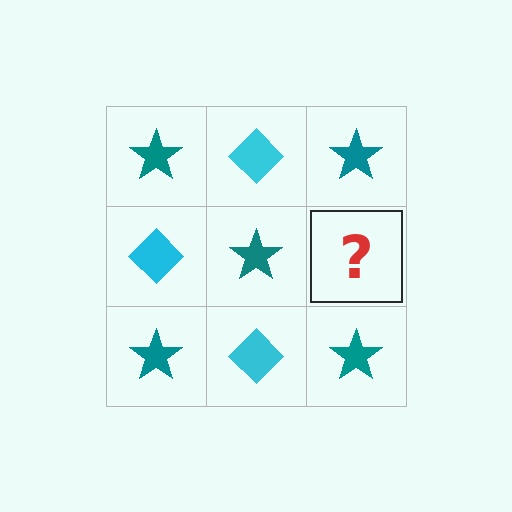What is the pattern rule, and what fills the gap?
The rule is that it alternates teal star and cyan diamond in a checkerboard pattern. The gap should be filled with a cyan diamond.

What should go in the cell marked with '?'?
The missing cell should contain a cyan diamond.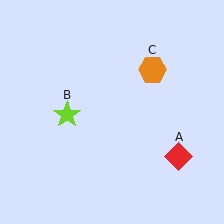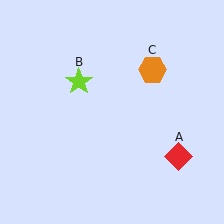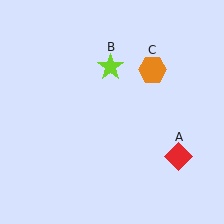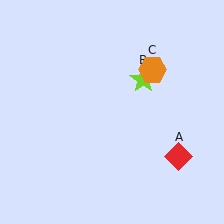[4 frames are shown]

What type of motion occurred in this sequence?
The lime star (object B) rotated clockwise around the center of the scene.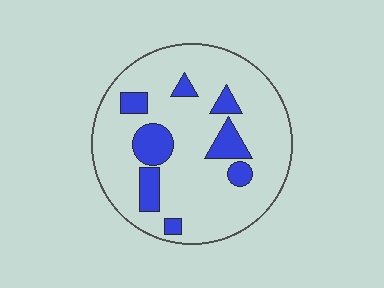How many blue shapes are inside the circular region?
8.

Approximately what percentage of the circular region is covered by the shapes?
Approximately 20%.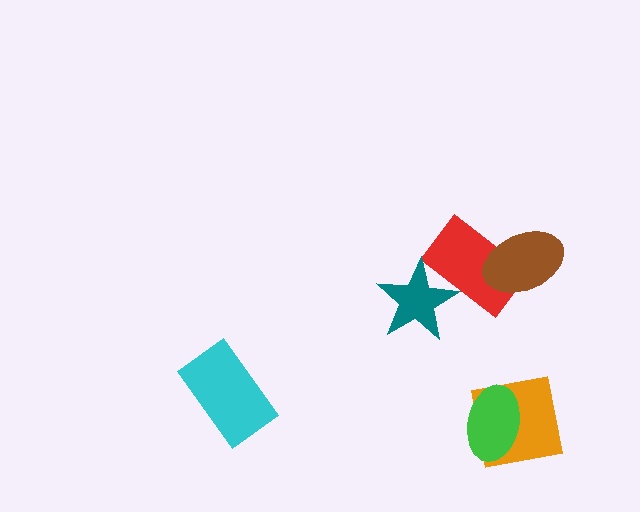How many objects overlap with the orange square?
1 object overlaps with the orange square.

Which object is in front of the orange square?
The green ellipse is in front of the orange square.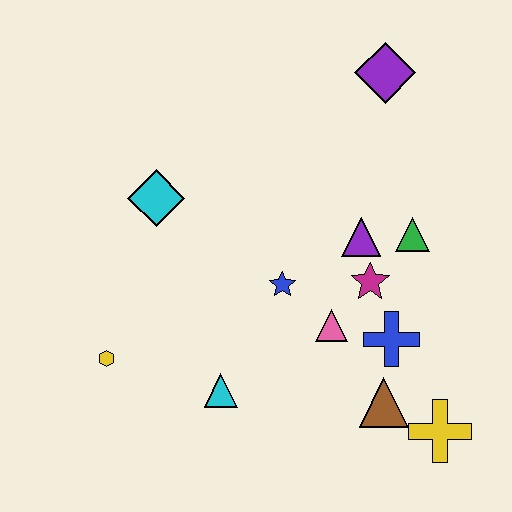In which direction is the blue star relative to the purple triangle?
The blue star is to the left of the purple triangle.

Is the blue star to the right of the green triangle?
No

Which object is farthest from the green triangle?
The yellow hexagon is farthest from the green triangle.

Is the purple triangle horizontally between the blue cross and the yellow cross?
No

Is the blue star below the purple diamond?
Yes